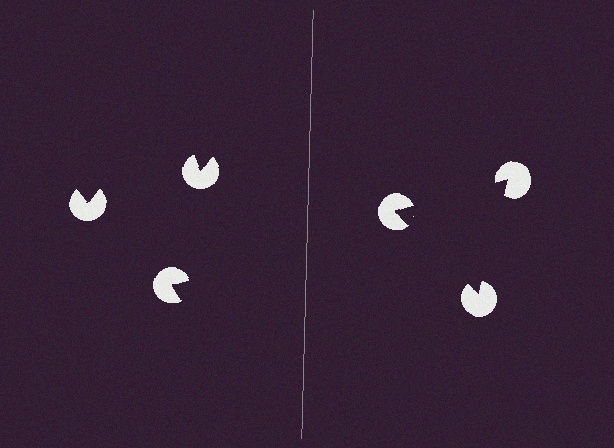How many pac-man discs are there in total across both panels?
6 — 3 on each side.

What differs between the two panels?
The pac-man discs are positioned identically on both sides; only the wedge orientations differ. On the right they align to a triangle; on the left they are misaligned.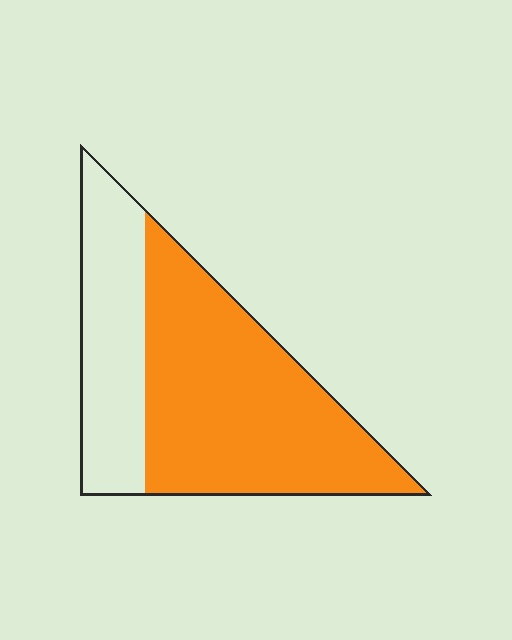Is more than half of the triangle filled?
Yes.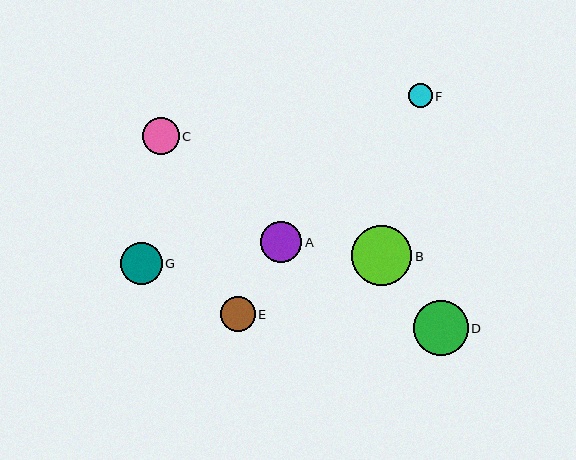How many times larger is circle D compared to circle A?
Circle D is approximately 1.3 times the size of circle A.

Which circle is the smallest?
Circle F is the smallest with a size of approximately 23 pixels.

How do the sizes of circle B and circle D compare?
Circle B and circle D are approximately the same size.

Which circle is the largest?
Circle B is the largest with a size of approximately 60 pixels.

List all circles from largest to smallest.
From largest to smallest: B, D, G, A, C, E, F.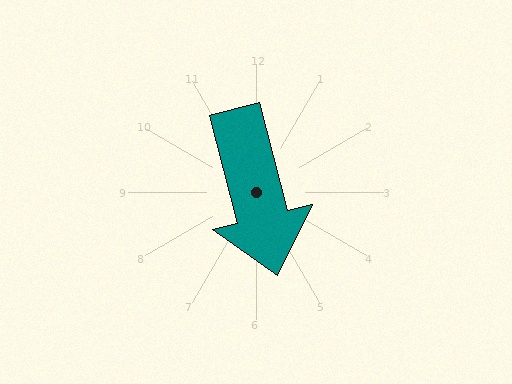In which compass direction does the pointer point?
South.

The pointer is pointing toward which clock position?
Roughly 6 o'clock.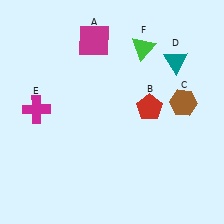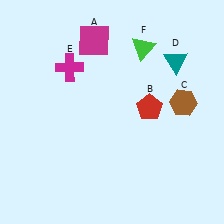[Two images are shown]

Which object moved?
The magenta cross (E) moved up.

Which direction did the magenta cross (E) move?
The magenta cross (E) moved up.